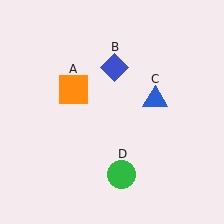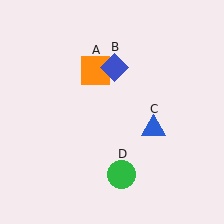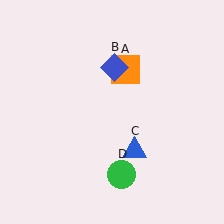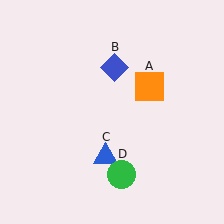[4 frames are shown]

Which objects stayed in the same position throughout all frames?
Blue diamond (object B) and green circle (object D) remained stationary.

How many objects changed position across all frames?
2 objects changed position: orange square (object A), blue triangle (object C).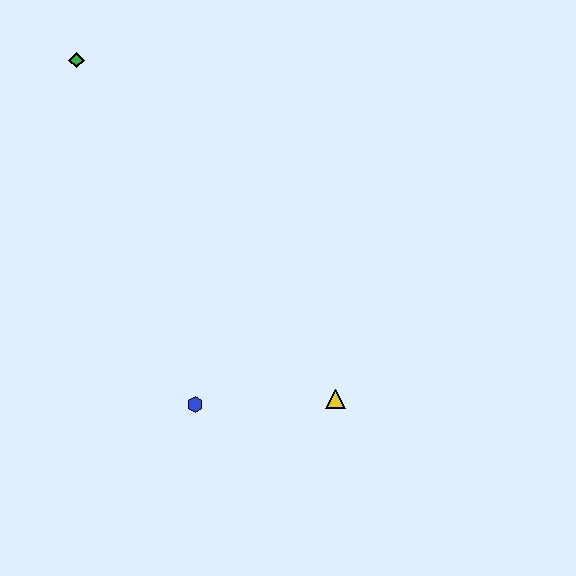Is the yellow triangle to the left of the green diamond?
No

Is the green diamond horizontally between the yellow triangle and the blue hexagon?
No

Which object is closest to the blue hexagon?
The yellow triangle is closest to the blue hexagon.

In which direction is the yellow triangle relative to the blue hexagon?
The yellow triangle is to the right of the blue hexagon.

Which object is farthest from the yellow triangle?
The green diamond is farthest from the yellow triangle.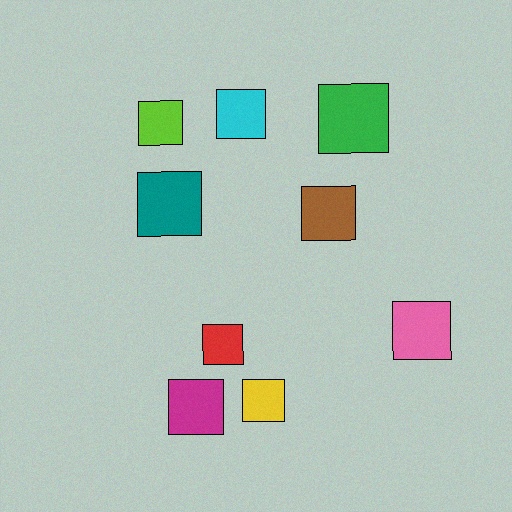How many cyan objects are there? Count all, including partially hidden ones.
There is 1 cyan object.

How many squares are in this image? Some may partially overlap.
There are 9 squares.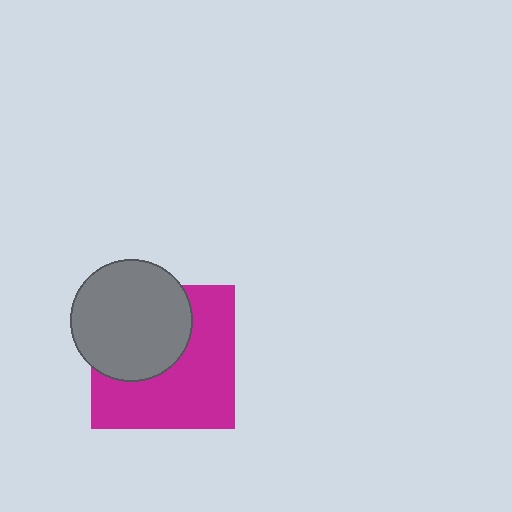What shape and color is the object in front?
The object in front is a gray circle.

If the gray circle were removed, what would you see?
You would see the complete magenta square.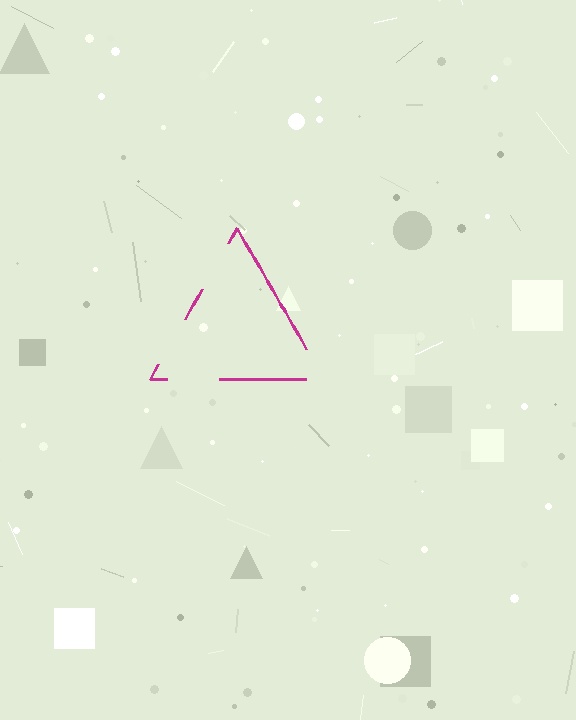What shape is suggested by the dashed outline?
The dashed outline suggests a triangle.